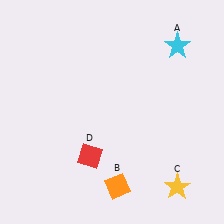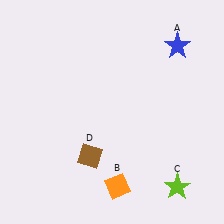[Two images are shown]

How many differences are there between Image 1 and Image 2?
There are 3 differences between the two images.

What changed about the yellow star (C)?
In Image 1, C is yellow. In Image 2, it changed to lime.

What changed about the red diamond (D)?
In Image 1, D is red. In Image 2, it changed to brown.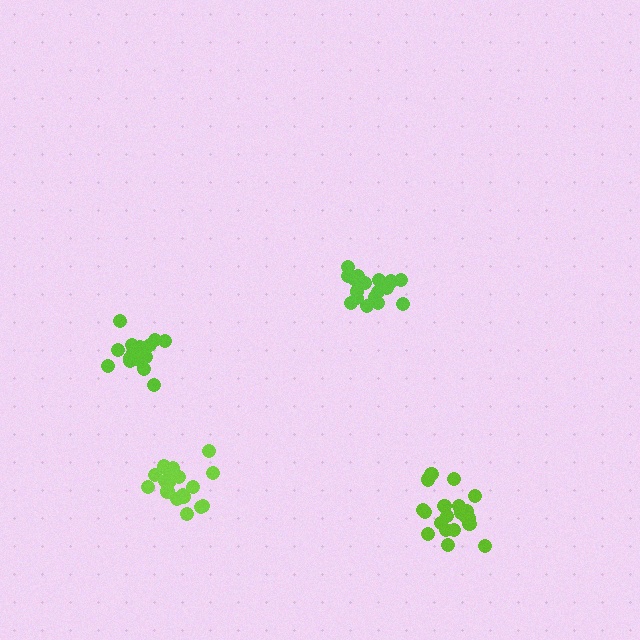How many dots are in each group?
Group 1: 20 dots, Group 2: 21 dots, Group 3: 20 dots, Group 4: 15 dots (76 total).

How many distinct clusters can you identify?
There are 4 distinct clusters.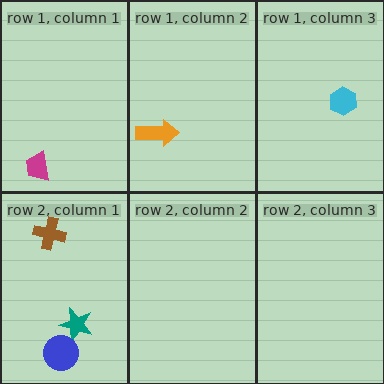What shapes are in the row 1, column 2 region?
The orange arrow.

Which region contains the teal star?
The row 2, column 1 region.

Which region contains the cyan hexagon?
The row 1, column 3 region.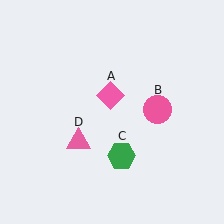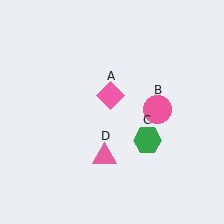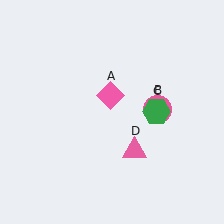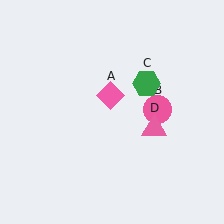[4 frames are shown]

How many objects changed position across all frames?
2 objects changed position: green hexagon (object C), pink triangle (object D).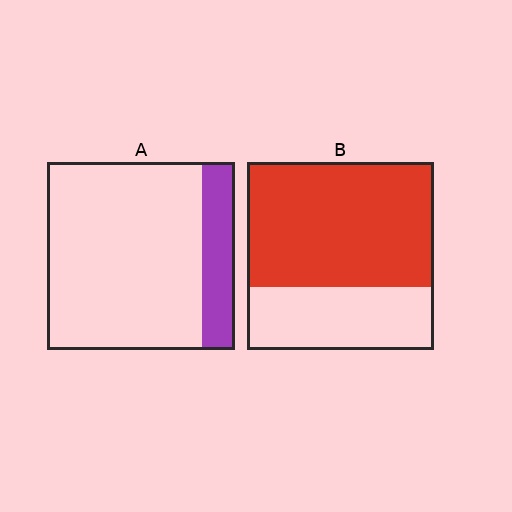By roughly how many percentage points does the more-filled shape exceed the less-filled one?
By roughly 50 percentage points (B over A).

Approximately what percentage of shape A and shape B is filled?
A is approximately 20% and B is approximately 65%.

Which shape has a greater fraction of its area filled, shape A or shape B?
Shape B.